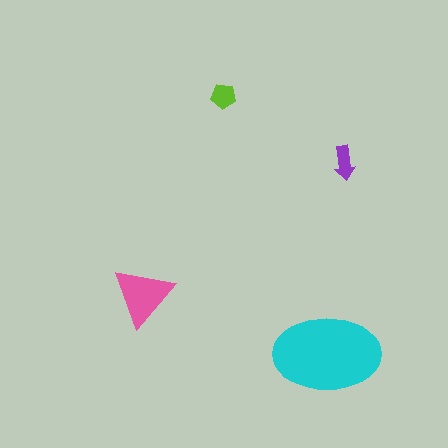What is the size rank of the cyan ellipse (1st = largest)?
1st.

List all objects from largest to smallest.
The cyan ellipse, the pink triangle, the lime pentagon, the purple arrow.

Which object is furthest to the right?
The purple arrow is rightmost.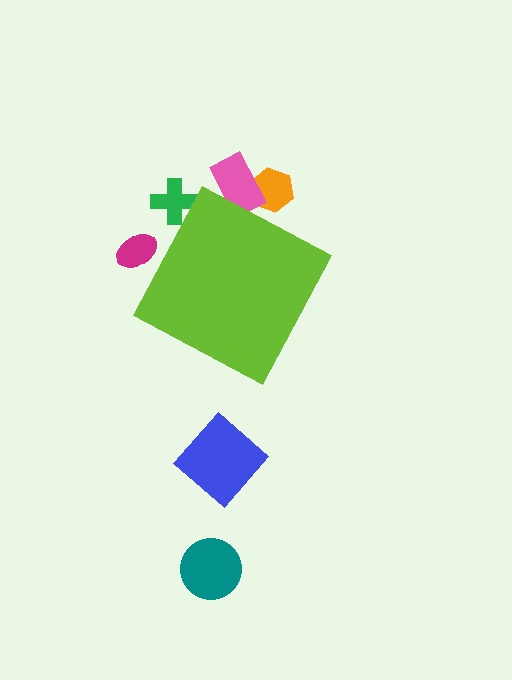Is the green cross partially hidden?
Yes, the green cross is partially hidden behind the lime diamond.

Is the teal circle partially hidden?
No, the teal circle is fully visible.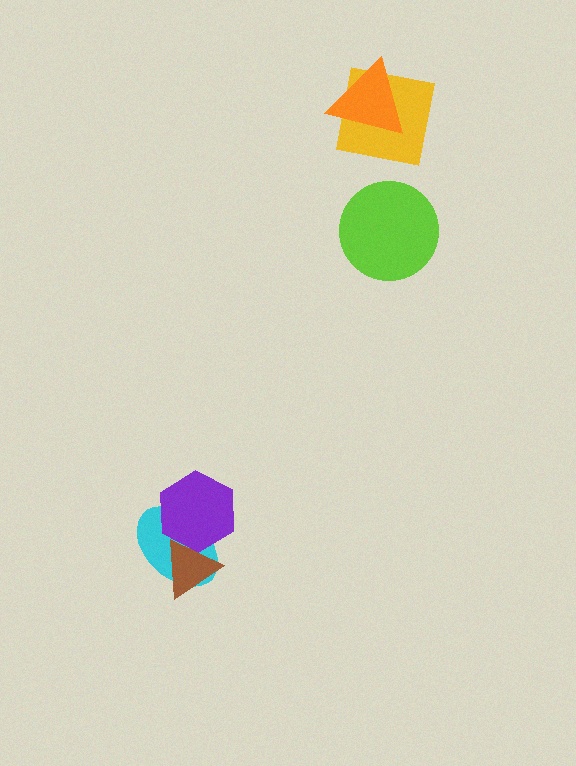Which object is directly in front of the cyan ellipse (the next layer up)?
The purple hexagon is directly in front of the cyan ellipse.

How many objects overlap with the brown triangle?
2 objects overlap with the brown triangle.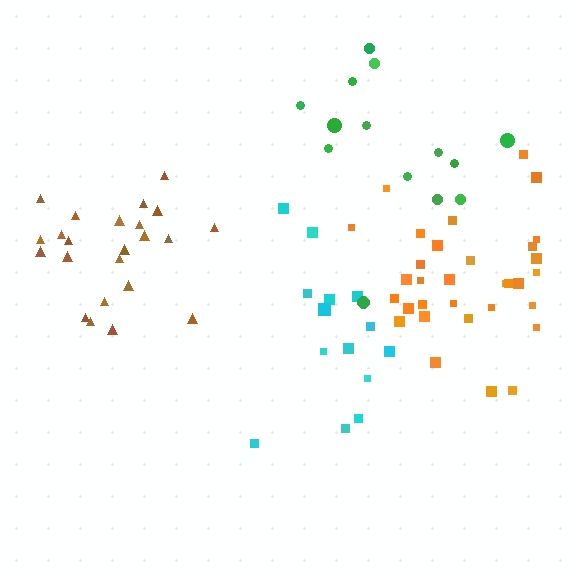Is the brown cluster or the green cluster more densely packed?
Brown.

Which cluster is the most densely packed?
Orange.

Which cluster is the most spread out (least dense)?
Green.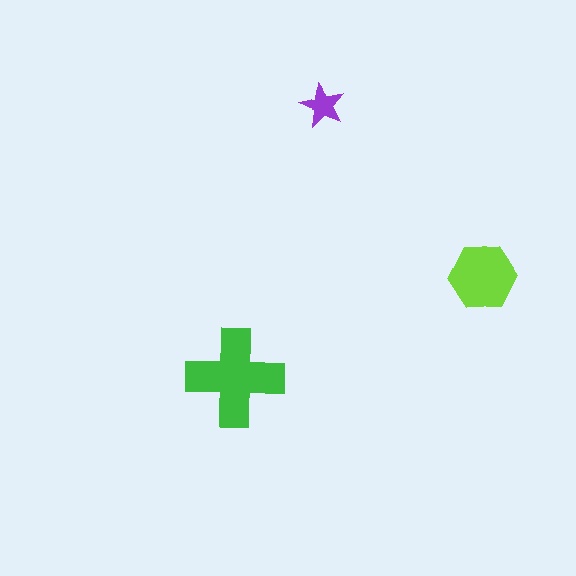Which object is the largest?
The green cross.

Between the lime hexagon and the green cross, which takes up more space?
The green cross.